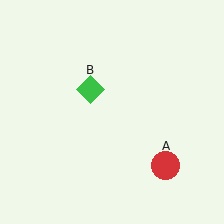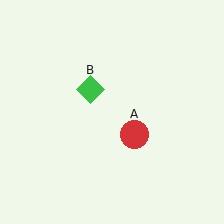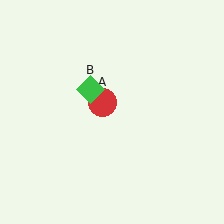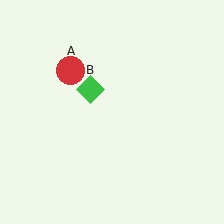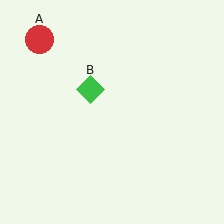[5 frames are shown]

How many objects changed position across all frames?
1 object changed position: red circle (object A).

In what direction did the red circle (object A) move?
The red circle (object A) moved up and to the left.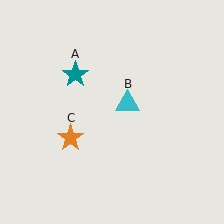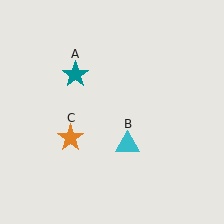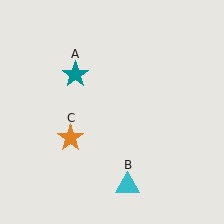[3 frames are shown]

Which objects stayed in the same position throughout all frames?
Teal star (object A) and orange star (object C) remained stationary.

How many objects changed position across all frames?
1 object changed position: cyan triangle (object B).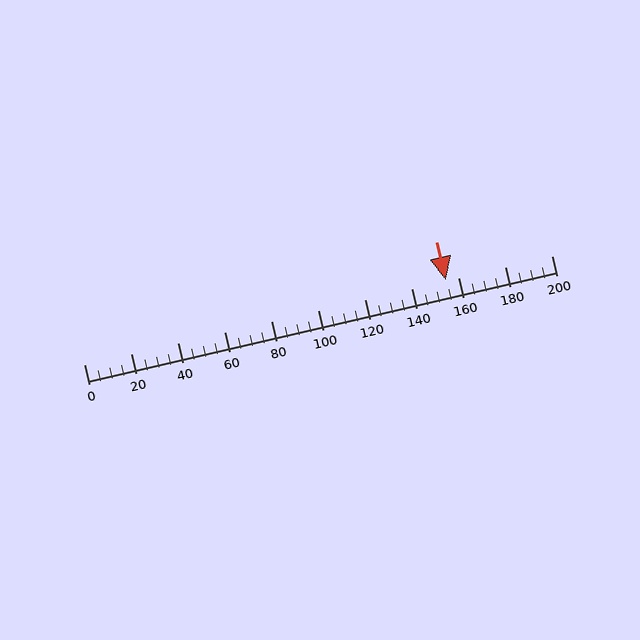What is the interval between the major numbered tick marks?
The major tick marks are spaced 20 units apart.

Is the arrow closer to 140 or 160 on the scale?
The arrow is closer to 160.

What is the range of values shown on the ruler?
The ruler shows values from 0 to 200.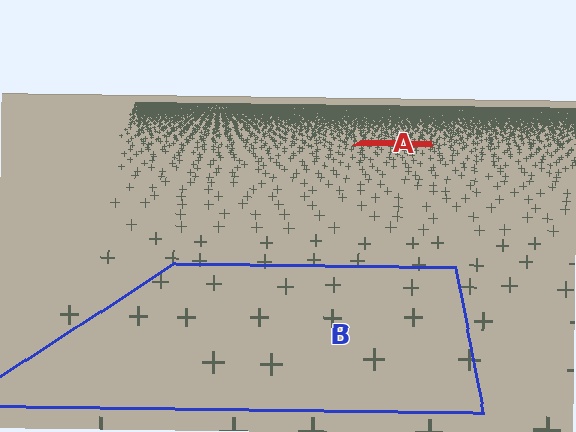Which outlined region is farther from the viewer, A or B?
Region A is farther from the viewer — the texture elements inside it appear smaller and more densely packed.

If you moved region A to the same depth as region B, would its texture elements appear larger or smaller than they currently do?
They would appear larger. At a closer depth, the same texture elements are projected at a bigger on-screen size.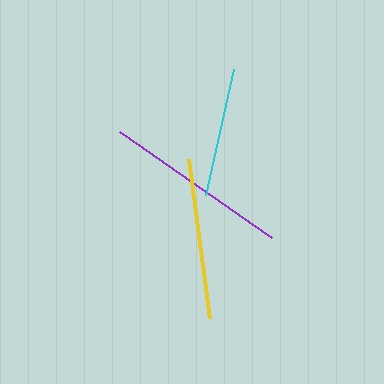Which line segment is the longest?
The purple line is the longest at approximately 186 pixels.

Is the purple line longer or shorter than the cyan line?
The purple line is longer than the cyan line.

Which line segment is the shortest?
The cyan line is the shortest at approximately 129 pixels.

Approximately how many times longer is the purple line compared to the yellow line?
The purple line is approximately 1.2 times the length of the yellow line.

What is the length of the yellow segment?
The yellow segment is approximately 160 pixels long.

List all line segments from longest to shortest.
From longest to shortest: purple, yellow, cyan.